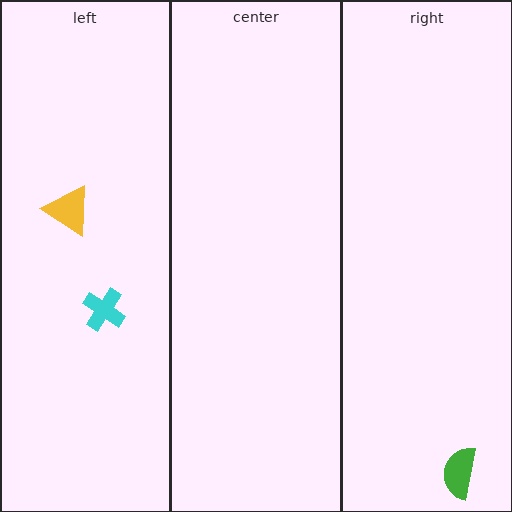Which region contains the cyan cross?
The left region.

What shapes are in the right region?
The green semicircle.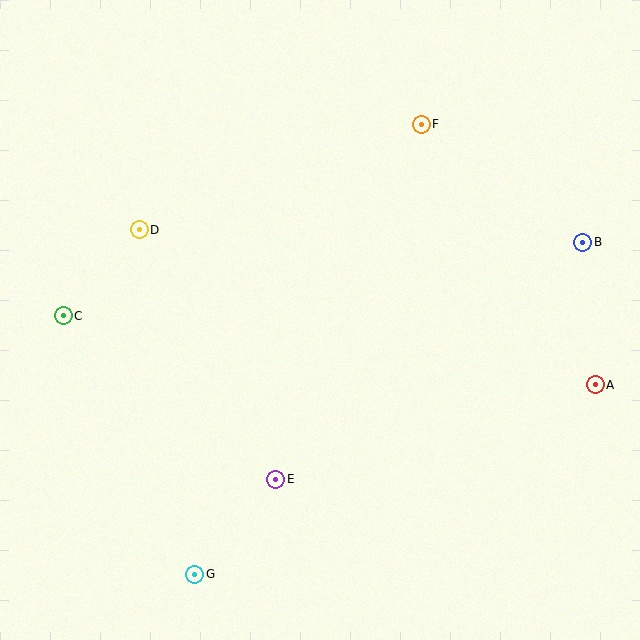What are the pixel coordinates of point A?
Point A is at (595, 385).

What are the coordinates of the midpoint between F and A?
The midpoint between F and A is at (508, 255).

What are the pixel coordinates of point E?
Point E is at (276, 479).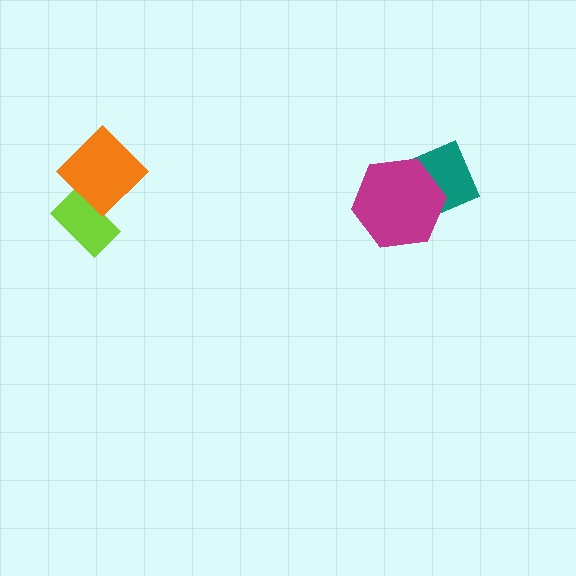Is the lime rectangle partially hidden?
Yes, it is partially covered by another shape.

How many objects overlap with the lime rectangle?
1 object overlaps with the lime rectangle.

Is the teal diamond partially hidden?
Yes, it is partially covered by another shape.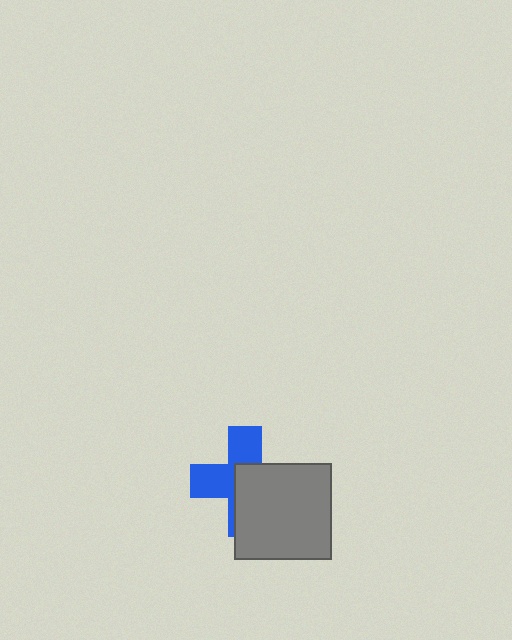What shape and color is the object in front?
The object in front is a gray square.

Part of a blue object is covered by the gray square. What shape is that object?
It is a cross.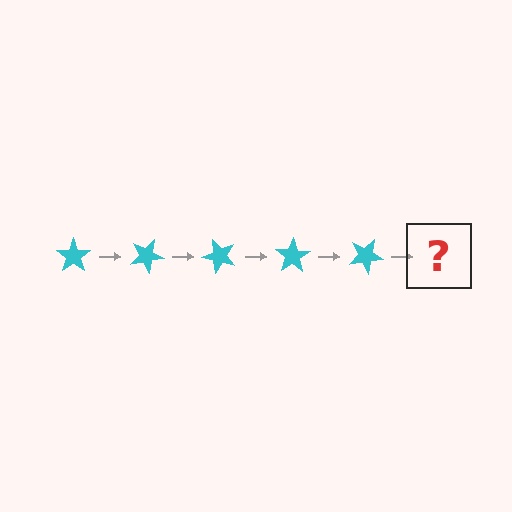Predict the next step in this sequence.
The next step is a cyan star rotated 125 degrees.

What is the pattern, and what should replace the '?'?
The pattern is that the star rotates 25 degrees each step. The '?' should be a cyan star rotated 125 degrees.